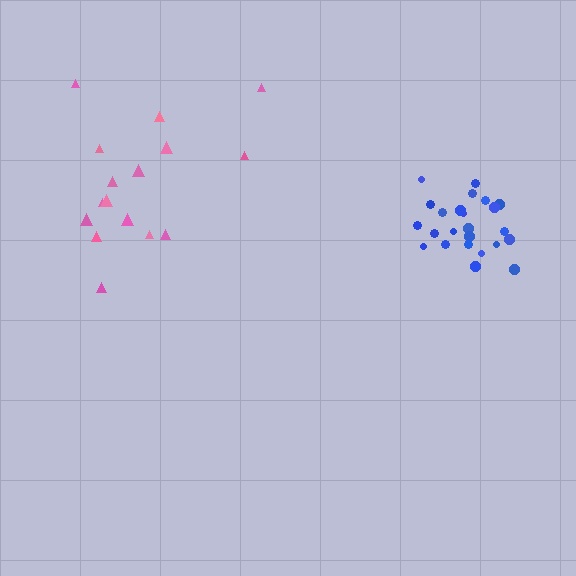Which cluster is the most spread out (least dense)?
Pink.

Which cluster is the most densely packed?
Blue.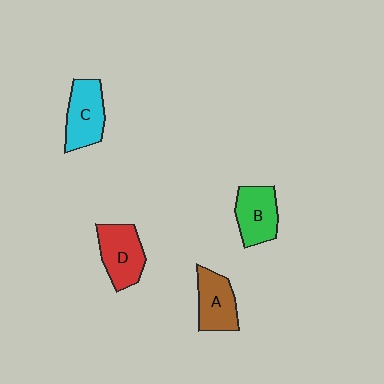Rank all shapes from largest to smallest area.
From largest to smallest: D (red), C (cyan), B (green), A (brown).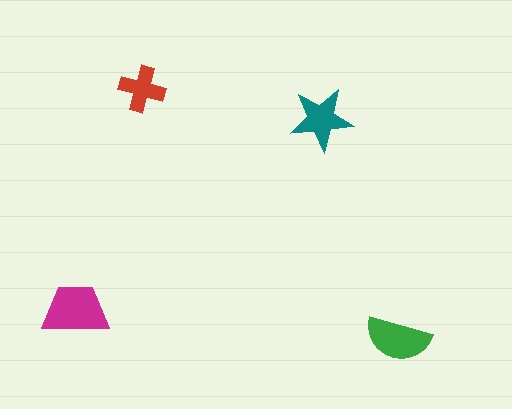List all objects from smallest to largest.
The red cross, the teal star, the green semicircle, the magenta trapezoid.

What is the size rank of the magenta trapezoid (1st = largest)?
1st.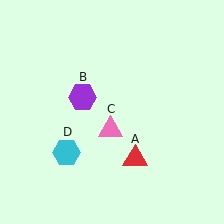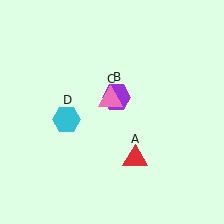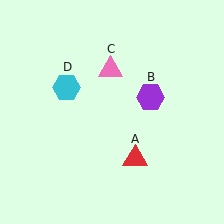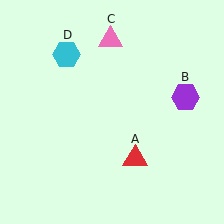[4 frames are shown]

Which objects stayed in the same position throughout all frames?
Red triangle (object A) remained stationary.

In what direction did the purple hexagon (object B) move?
The purple hexagon (object B) moved right.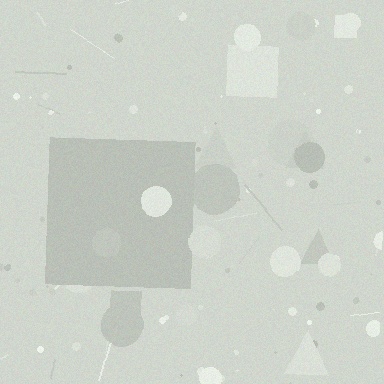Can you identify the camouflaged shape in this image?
The camouflaged shape is a square.